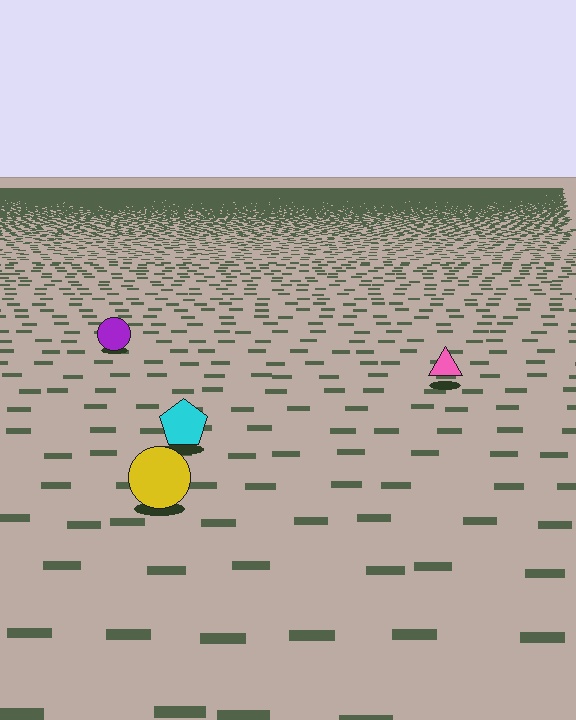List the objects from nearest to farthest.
From nearest to farthest: the yellow circle, the cyan pentagon, the pink triangle, the purple circle.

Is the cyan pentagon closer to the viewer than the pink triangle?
Yes. The cyan pentagon is closer — you can tell from the texture gradient: the ground texture is coarser near it.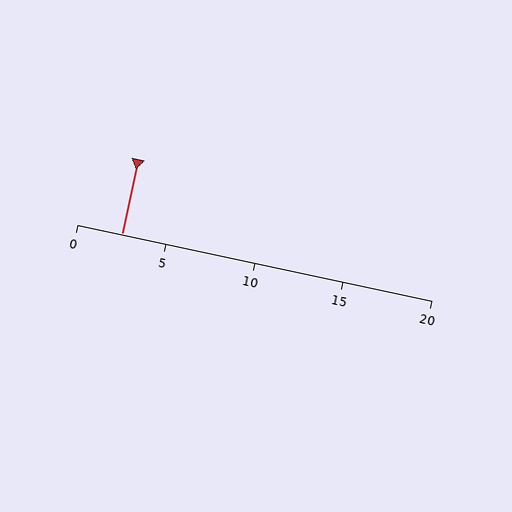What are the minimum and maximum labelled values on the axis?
The axis runs from 0 to 20.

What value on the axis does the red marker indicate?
The marker indicates approximately 2.5.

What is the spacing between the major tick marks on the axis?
The major ticks are spaced 5 apart.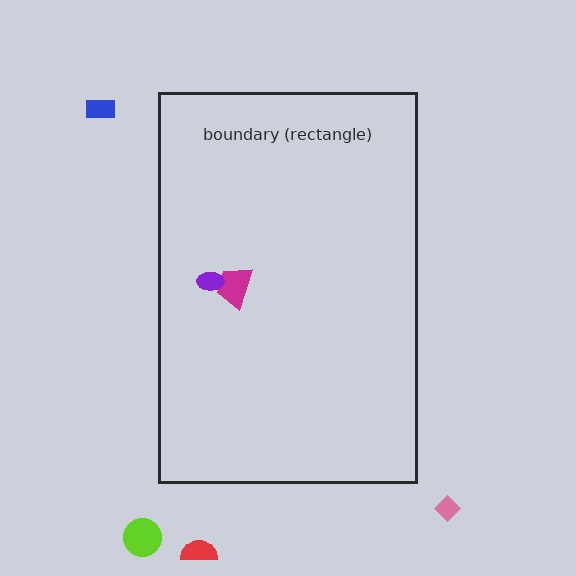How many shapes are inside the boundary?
2 inside, 4 outside.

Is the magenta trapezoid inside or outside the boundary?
Inside.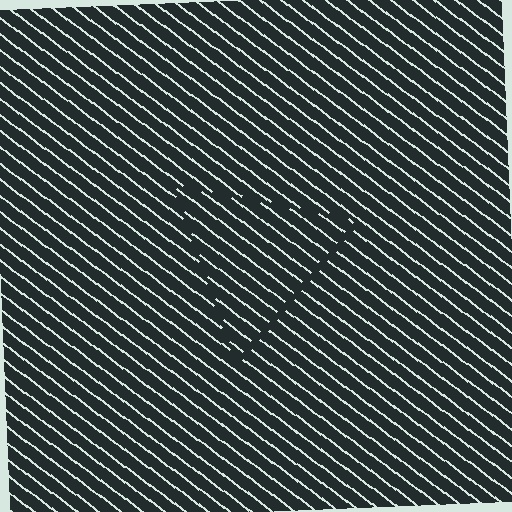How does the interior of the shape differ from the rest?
The interior of the shape contains the same grating, shifted by half a period — the contour is defined by the phase discontinuity where line-ends from the inner and outer gratings abut.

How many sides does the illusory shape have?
3 sides — the line-ends trace a triangle.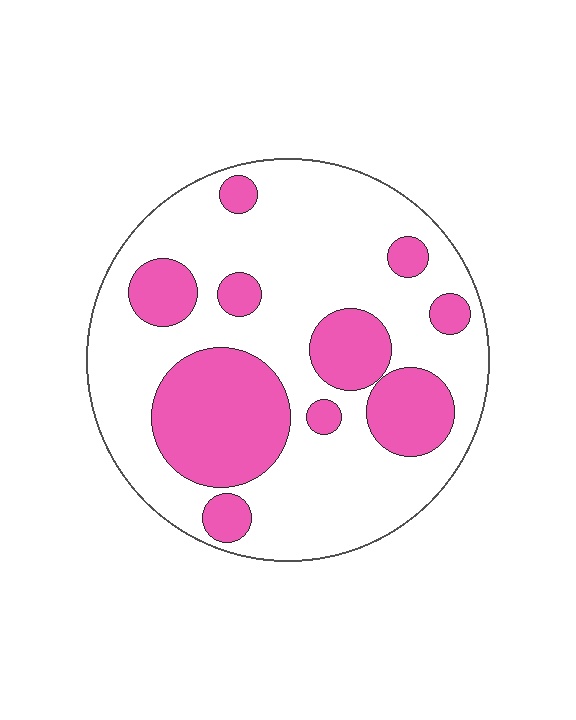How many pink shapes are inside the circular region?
10.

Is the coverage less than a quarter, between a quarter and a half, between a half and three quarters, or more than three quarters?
Between a quarter and a half.